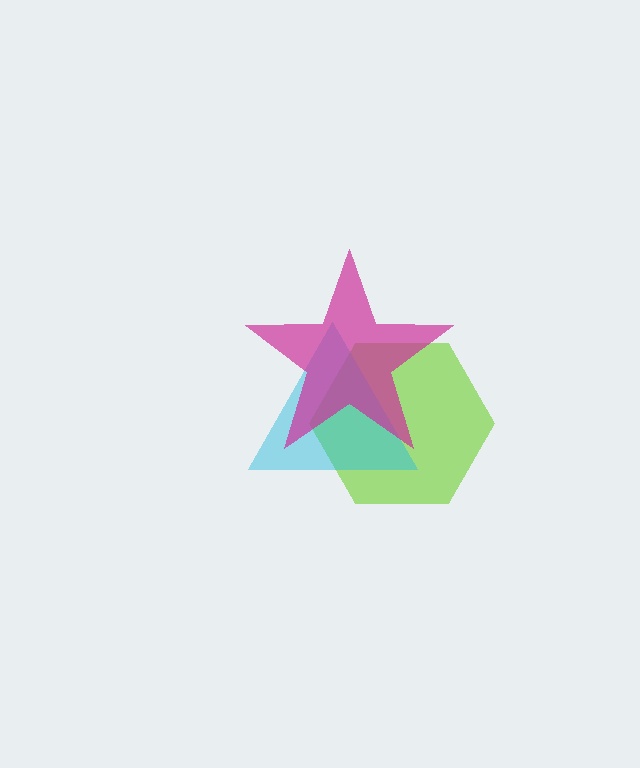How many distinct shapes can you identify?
There are 3 distinct shapes: a lime hexagon, a cyan triangle, a magenta star.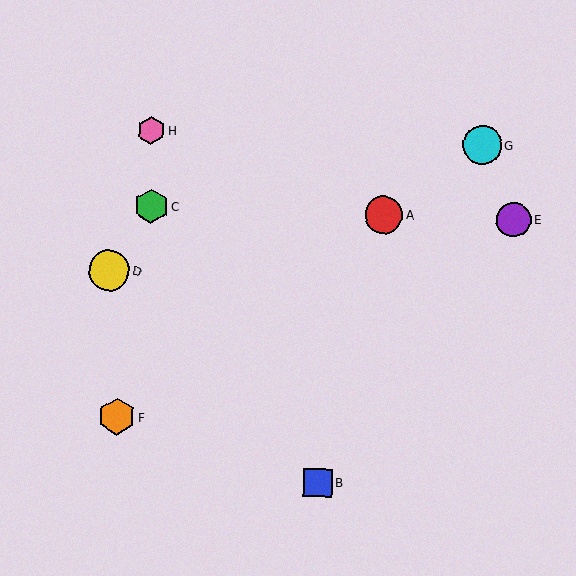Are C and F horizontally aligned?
No, C is at y≈206 and F is at y≈417.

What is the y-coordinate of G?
Object G is at y≈145.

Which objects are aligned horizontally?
Objects A, C, E are aligned horizontally.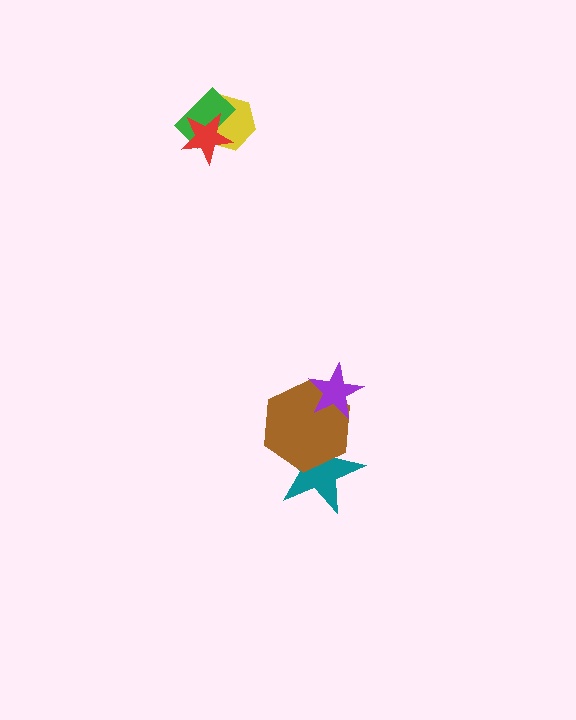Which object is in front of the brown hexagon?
The purple star is in front of the brown hexagon.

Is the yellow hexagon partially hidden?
Yes, it is partially covered by another shape.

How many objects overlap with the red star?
2 objects overlap with the red star.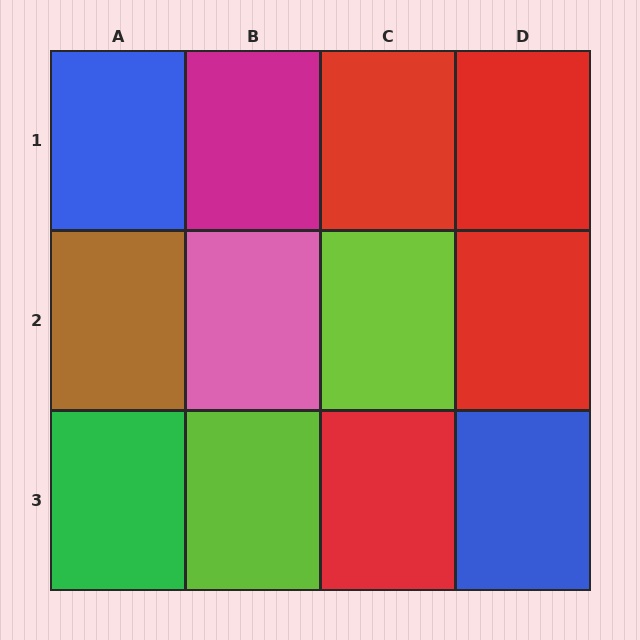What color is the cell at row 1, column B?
Magenta.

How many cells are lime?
2 cells are lime.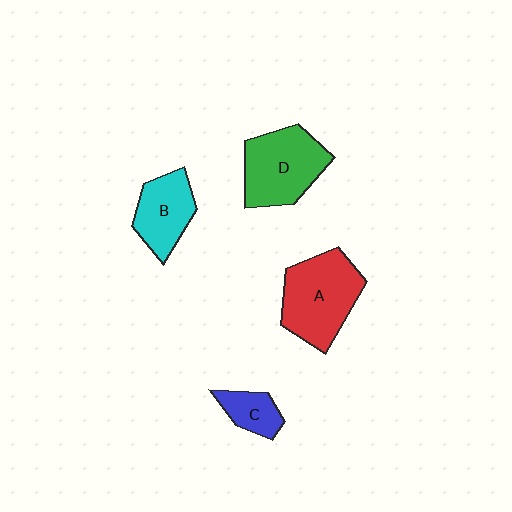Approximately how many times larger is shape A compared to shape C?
Approximately 2.6 times.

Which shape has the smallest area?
Shape C (blue).